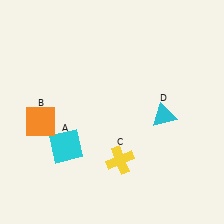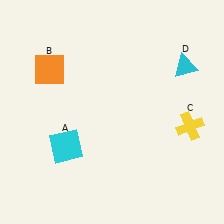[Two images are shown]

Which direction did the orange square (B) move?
The orange square (B) moved up.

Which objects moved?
The objects that moved are: the orange square (B), the yellow cross (C), the cyan triangle (D).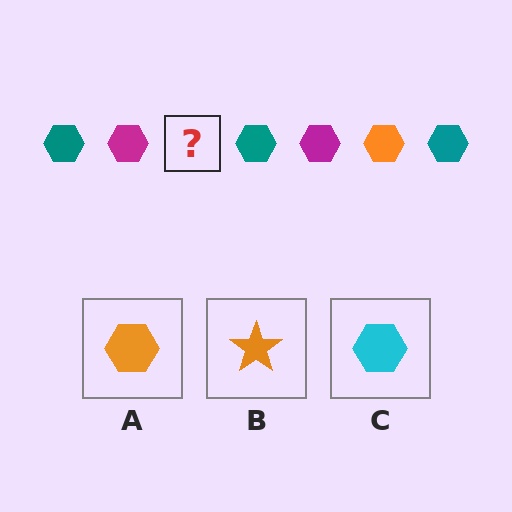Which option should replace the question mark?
Option A.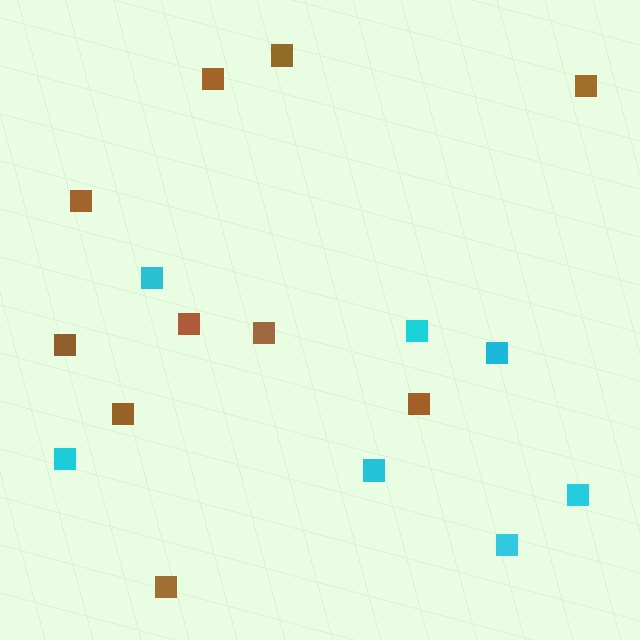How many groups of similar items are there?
There are 2 groups: one group of brown squares (10) and one group of cyan squares (7).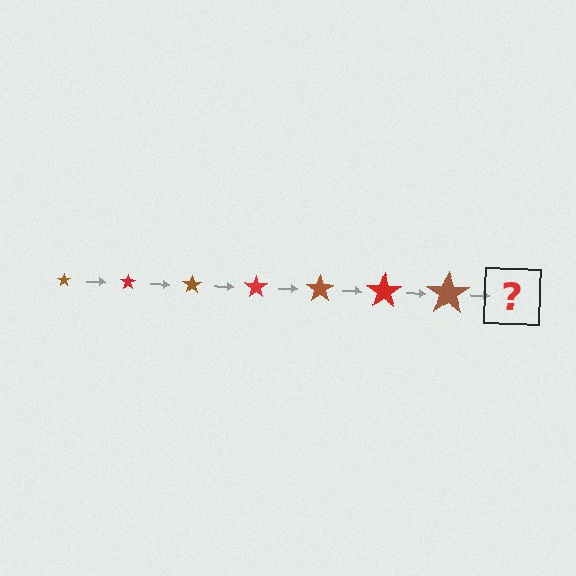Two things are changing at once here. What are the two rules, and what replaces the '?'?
The two rules are that the star grows larger each step and the color cycles through brown and red. The '?' should be a red star, larger than the previous one.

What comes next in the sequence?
The next element should be a red star, larger than the previous one.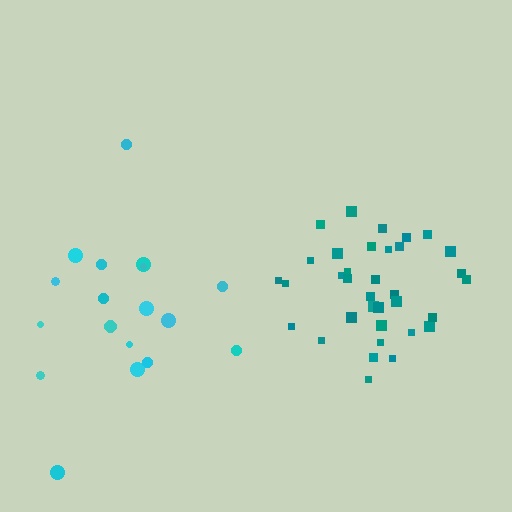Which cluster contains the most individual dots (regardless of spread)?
Teal (35).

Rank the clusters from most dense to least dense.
teal, cyan.